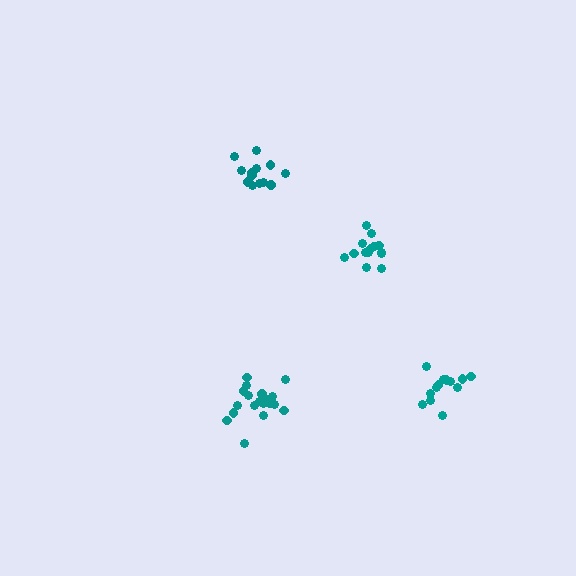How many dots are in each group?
Group 1: 14 dots, Group 2: 13 dots, Group 3: 13 dots, Group 4: 19 dots (59 total).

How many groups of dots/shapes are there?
There are 4 groups.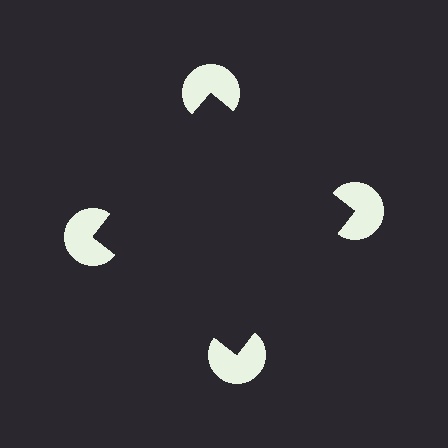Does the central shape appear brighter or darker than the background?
It typically appears slightly darker than the background, even though no actual brightness change is drawn.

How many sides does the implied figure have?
4 sides.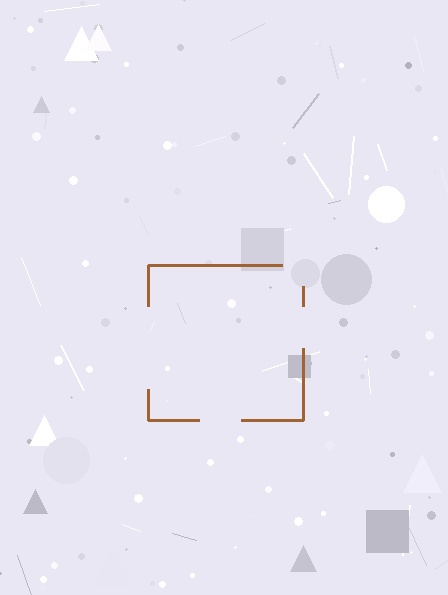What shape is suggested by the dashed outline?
The dashed outline suggests a square.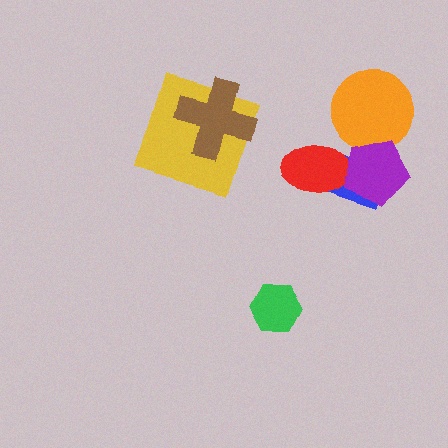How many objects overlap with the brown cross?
1 object overlaps with the brown cross.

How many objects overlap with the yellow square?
1 object overlaps with the yellow square.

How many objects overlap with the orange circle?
1 object overlaps with the orange circle.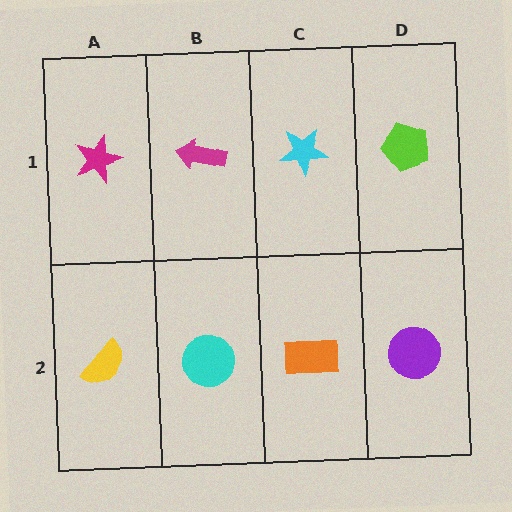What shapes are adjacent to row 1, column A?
A yellow semicircle (row 2, column A), a magenta arrow (row 1, column B).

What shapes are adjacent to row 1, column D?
A purple circle (row 2, column D), a cyan star (row 1, column C).